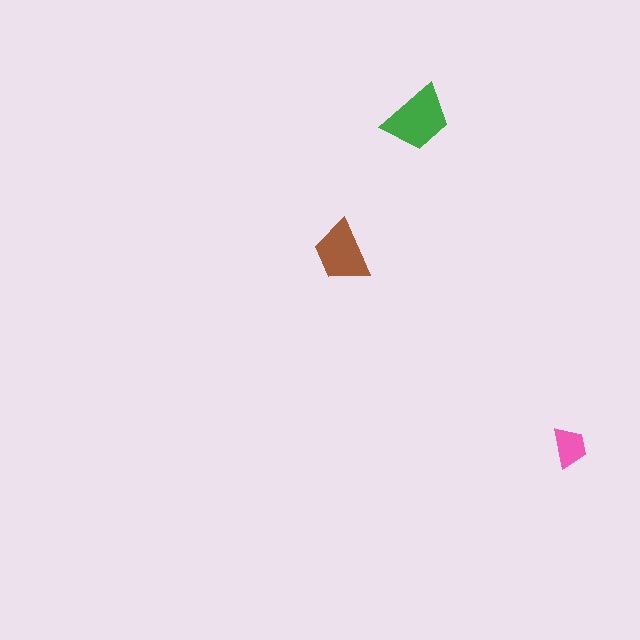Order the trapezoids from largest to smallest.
the green one, the brown one, the pink one.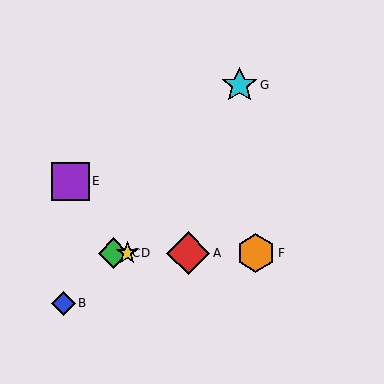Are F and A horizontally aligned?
Yes, both are at y≈253.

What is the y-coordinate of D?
Object D is at y≈253.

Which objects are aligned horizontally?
Objects A, C, D, F are aligned horizontally.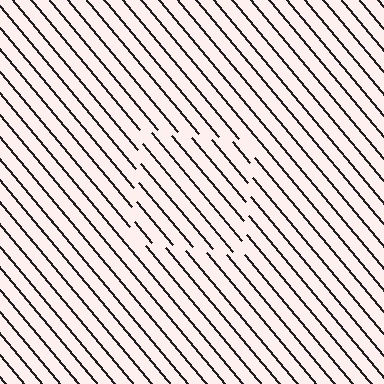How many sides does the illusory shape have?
4 sides — the line-ends trace a square.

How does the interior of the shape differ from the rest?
The interior of the shape contains the same grating, shifted by half a period — the contour is defined by the phase discontinuity where line-ends from the inner and outer gratings abut.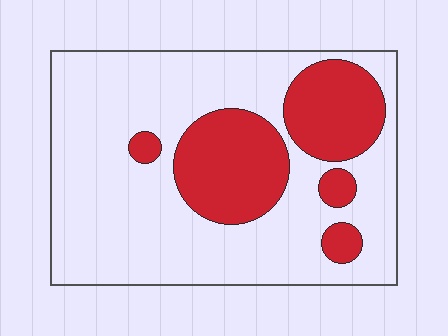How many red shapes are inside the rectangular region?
5.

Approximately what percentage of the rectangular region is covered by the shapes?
Approximately 25%.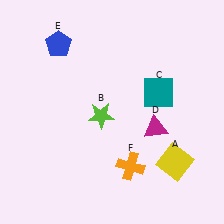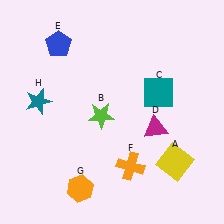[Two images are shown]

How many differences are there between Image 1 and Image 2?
There are 2 differences between the two images.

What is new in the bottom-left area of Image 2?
An orange hexagon (G) was added in the bottom-left area of Image 2.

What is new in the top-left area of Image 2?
A teal star (H) was added in the top-left area of Image 2.